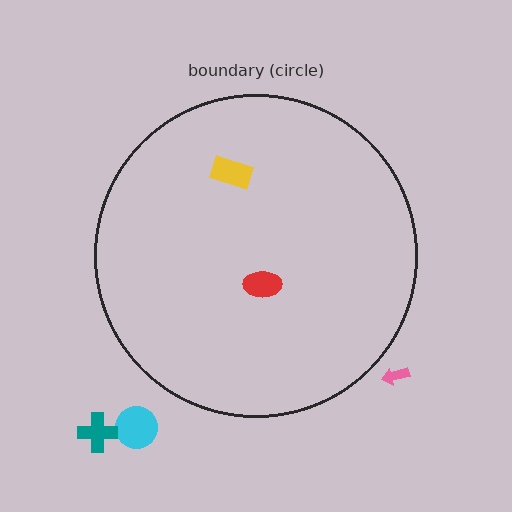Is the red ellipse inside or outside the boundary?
Inside.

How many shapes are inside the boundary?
2 inside, 3 outside.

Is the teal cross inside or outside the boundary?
Outside.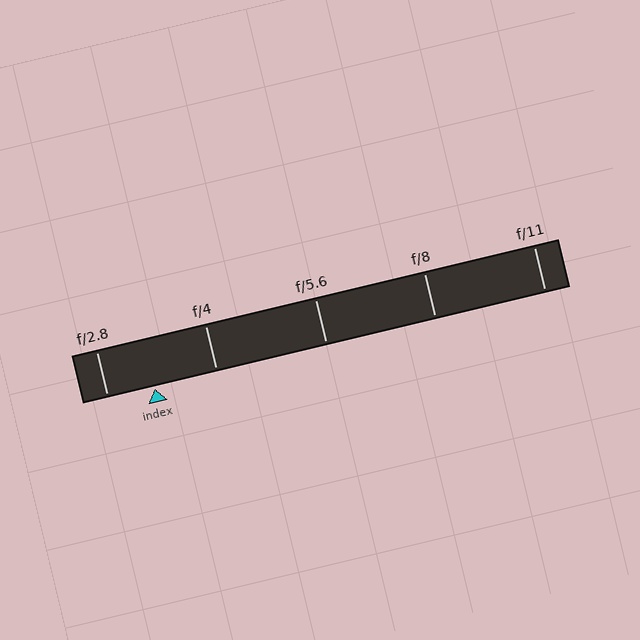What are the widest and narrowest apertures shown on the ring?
The widest aperture shown is f/2.8 and the narrowest is f/11.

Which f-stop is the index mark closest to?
The index mark is closest to f/2.8.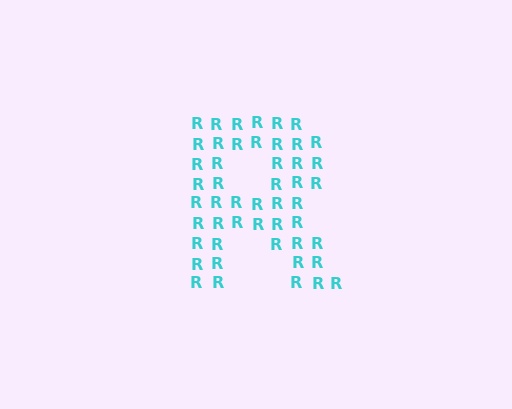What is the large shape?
The large shape is the letter R.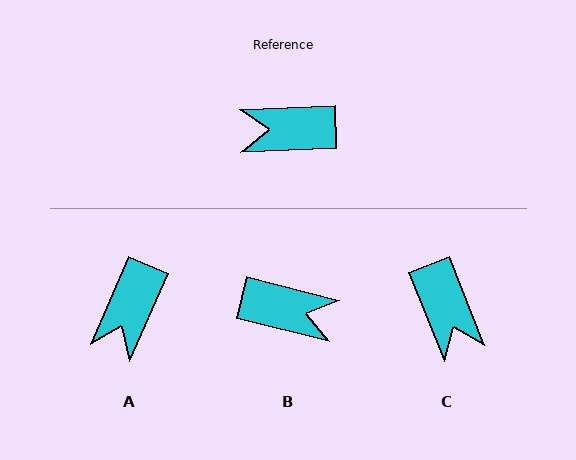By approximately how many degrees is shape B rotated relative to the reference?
Approximately 163 degrees counter-clockwise.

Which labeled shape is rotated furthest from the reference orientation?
B, about 163 degrees away.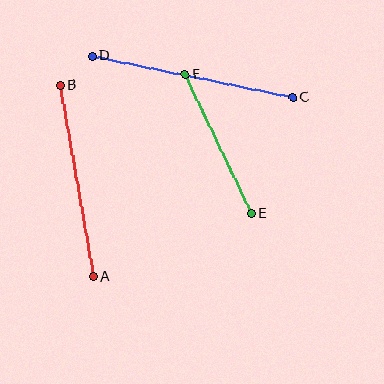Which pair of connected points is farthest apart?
Points C and D are farthest apart.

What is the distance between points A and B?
The distance is approximately 194 pixels.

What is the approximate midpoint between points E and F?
The midpoint is at approximately (218, 144) pixels.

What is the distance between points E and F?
The distance is approximately 154 pixels.